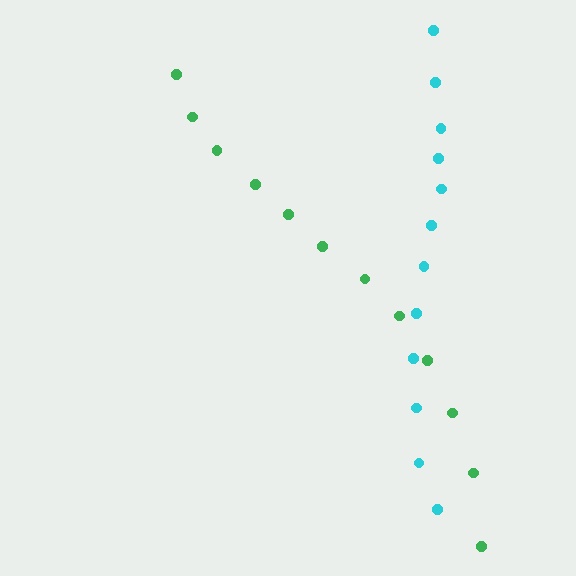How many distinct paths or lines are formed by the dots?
There are 2 distinct paths.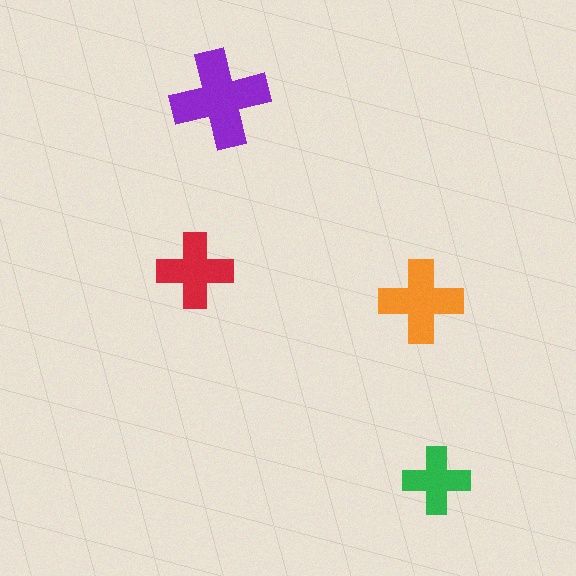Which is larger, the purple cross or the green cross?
The purple one.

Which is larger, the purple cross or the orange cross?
The purple one.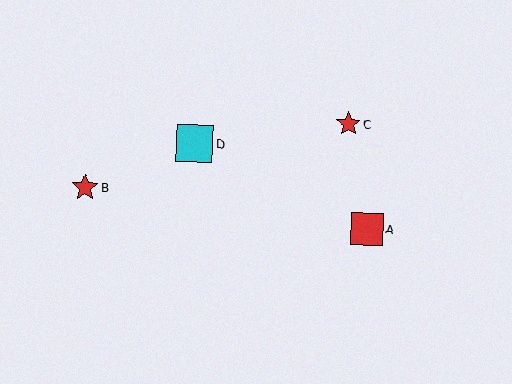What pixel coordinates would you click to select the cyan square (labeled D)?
Click at (195, 143) to select the cyan square D.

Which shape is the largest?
The cyan square (labeled D) is the largest.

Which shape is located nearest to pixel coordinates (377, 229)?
The red square (labeled A) at (367, 229) is nearest to that location.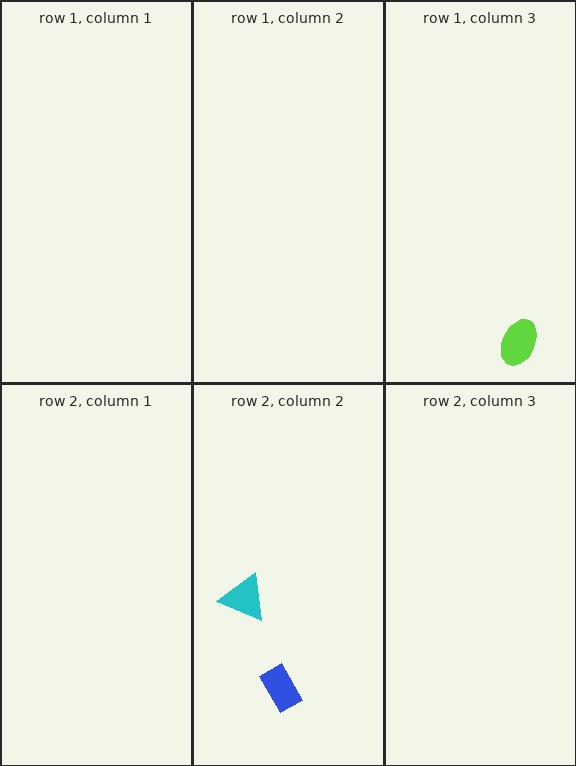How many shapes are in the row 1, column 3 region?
1.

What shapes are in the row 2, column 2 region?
The blue rectangle, the cyan triangle.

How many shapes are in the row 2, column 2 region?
2.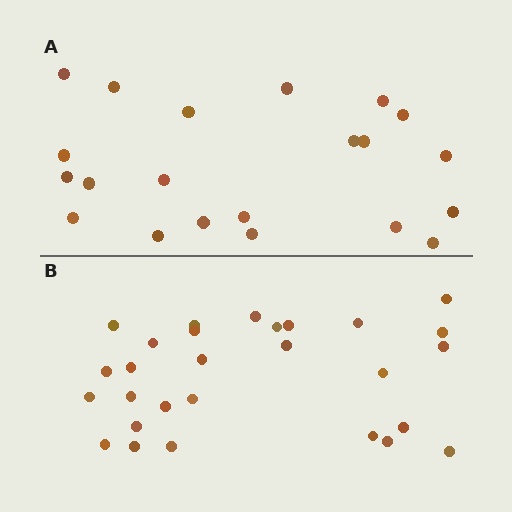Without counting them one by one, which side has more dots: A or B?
Region B (the bottom region) has more dots.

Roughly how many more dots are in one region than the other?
Region B has roughly 8 or so more dots than region A.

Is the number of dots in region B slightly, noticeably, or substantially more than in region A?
Region B has noticeably more, but not dramatically so. The ratio is roughly 1.3 to 1.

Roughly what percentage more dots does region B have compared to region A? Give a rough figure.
About 35% more.